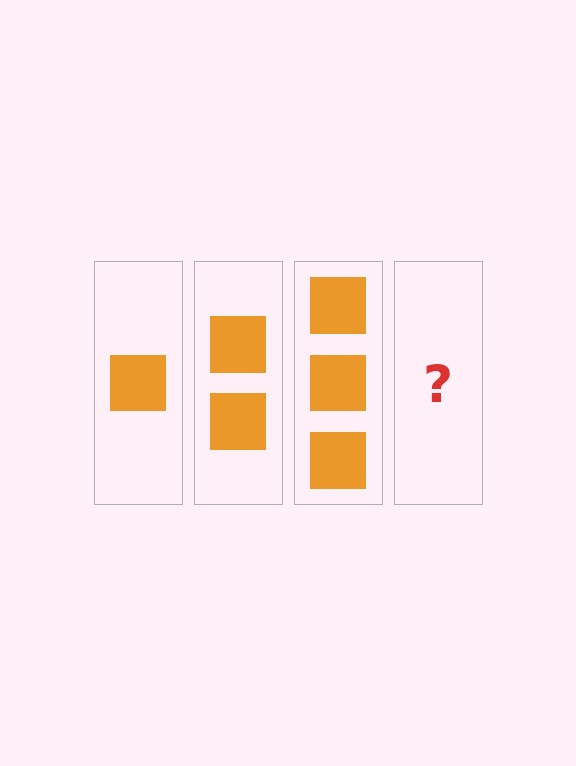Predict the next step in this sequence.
The next step is 4 squares.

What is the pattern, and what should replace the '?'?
The pattern is that each step adds one more square. The '?' should be 4 squares.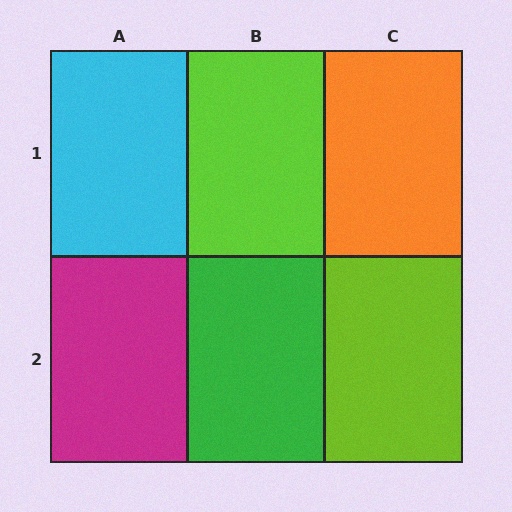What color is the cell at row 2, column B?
Green.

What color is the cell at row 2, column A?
Magenta.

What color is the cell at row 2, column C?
Lime.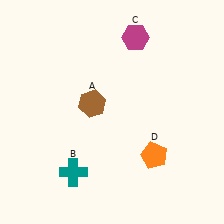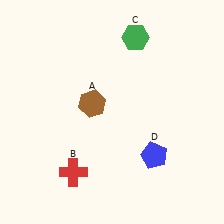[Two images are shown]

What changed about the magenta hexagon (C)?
In Image 1, C is magenta. In Image 2, it changed to green.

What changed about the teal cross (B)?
In Image 1, B is teal. In Image 2, it changed to red.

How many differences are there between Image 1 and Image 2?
There are 3 differences between the two images.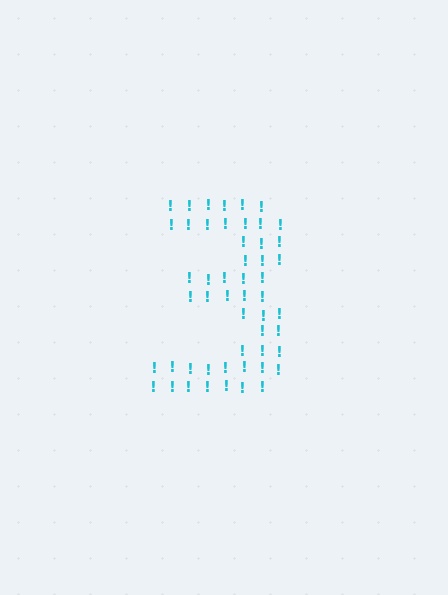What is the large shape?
The large shape is the digit 3.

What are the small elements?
The small elements are exclamation marks.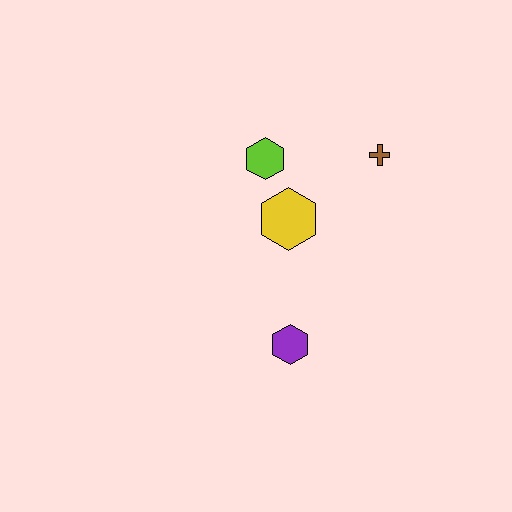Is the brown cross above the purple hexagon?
Yes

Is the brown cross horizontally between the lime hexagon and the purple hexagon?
No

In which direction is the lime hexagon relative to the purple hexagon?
The lime hexagon is above the purple hexagon.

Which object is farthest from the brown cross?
The purple hexagon is farthest from the brown cross.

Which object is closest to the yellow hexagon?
The lime hexagon is closest to the yellow hexagon.